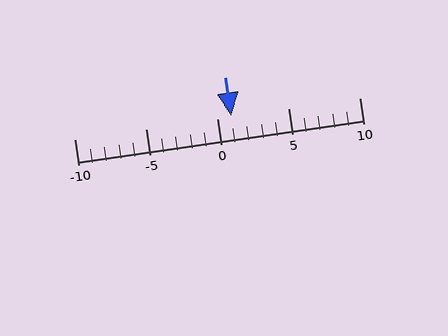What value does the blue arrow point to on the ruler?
The blue arrow points to approximately 1.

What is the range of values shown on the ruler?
The ruler shows values from -10 to 10.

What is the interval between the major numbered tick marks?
The major tick marks are spaced 5 units apart.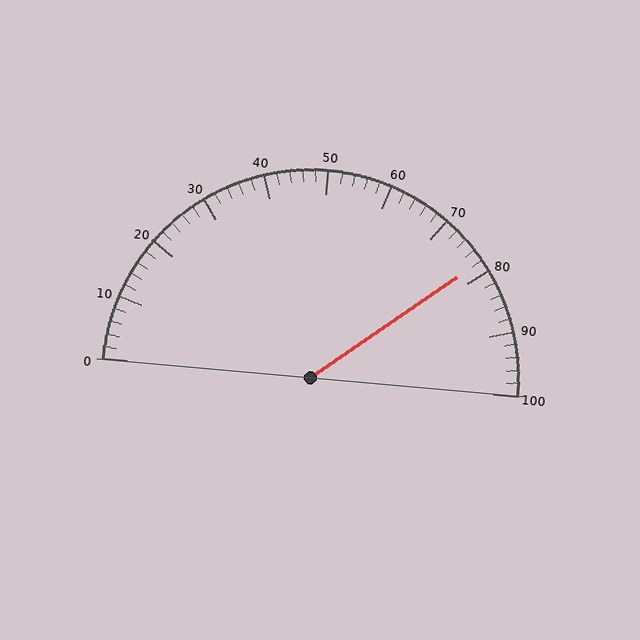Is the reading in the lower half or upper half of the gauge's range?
The reading is in the upper half of the range (0 to 100).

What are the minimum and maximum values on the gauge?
The gauge ranges from 0 to 100.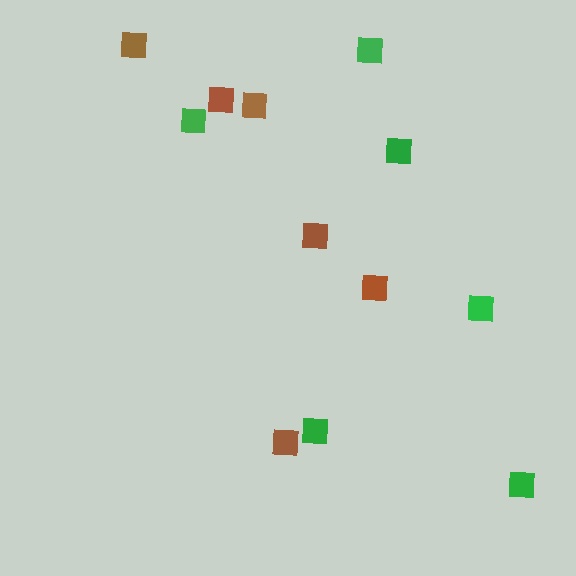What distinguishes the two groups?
There are 2 groups: one group of green squares (6) and one group of brown squares (6).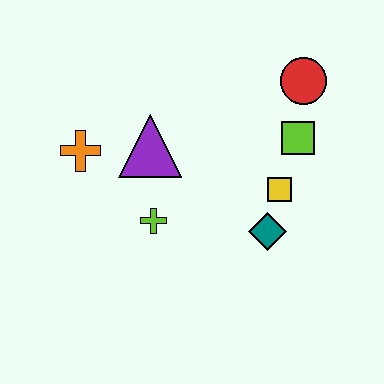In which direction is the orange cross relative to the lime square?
The orange cross is to the left of the lime square.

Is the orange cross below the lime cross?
No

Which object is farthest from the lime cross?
The red circle is farthest from the lime cross.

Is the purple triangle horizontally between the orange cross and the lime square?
Yes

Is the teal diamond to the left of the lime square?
Yes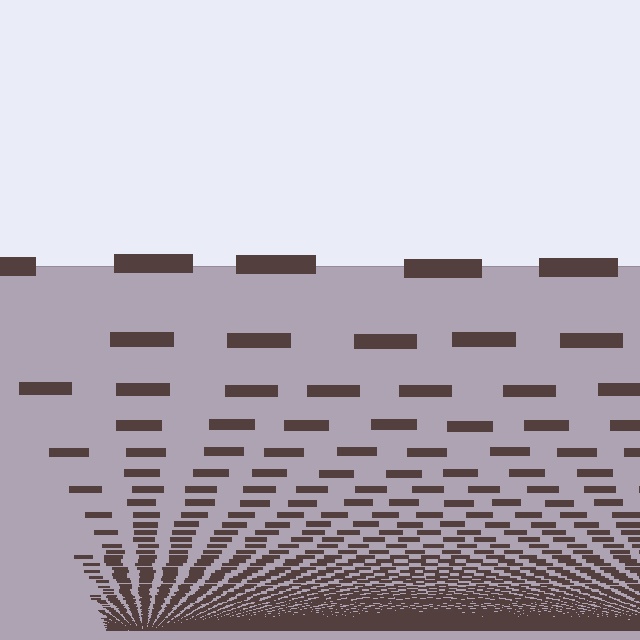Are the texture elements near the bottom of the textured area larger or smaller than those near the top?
Smaller. The gradient is inverted — elements near the bottom are smaller and denser.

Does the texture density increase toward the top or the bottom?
Density increases toward the bottom.